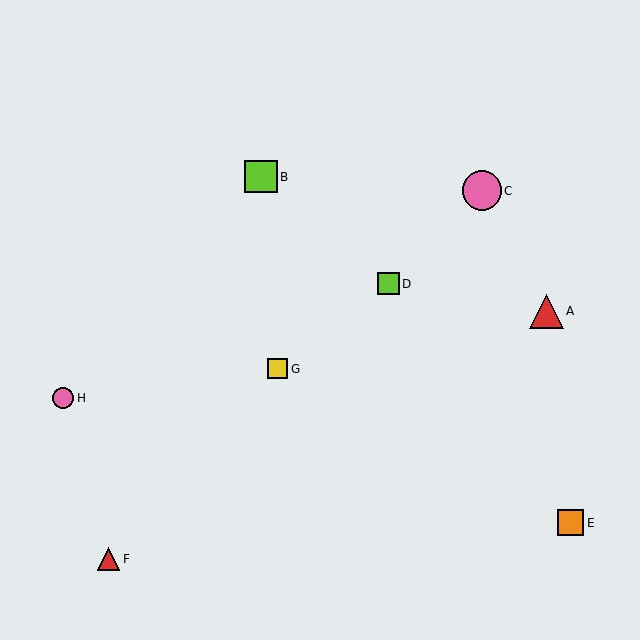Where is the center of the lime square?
The center of the lime square is at (388, 284).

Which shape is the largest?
The pink circle (labeled C) is the largest.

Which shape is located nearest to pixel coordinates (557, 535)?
The orange square (labeled E) at (571, 523) is nearest to that location.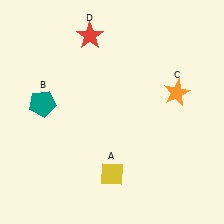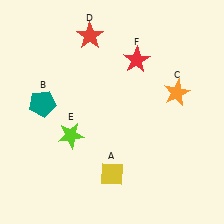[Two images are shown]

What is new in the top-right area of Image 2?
A red star (F) was added in the top-right area of Image 2.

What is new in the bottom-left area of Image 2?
A lime star (E) was added in the bottom-left area of Image 2.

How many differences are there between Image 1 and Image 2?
There are 2 differences between the two images.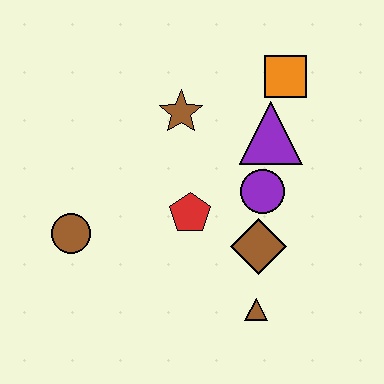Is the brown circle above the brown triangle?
Yes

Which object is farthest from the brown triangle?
The orange square is farthest from the brown triangle.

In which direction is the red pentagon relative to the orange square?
The red pentagon is below the orange square.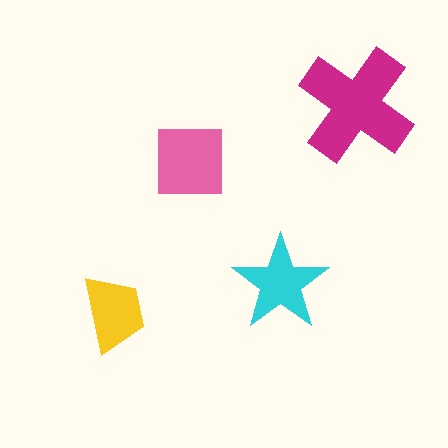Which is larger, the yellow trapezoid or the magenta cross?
The magenta cross.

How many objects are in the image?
There are 4 objects in the image.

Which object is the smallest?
The yellow trapezoid.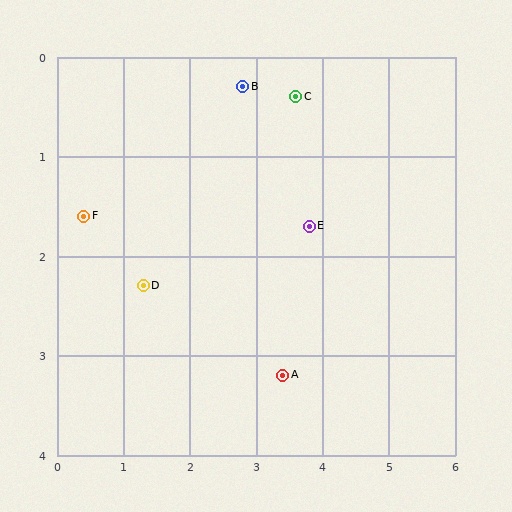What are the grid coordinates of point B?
Point B is at approximately (2.8, 0.3).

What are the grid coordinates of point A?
Point A is at approximately (3.4, 3.2).